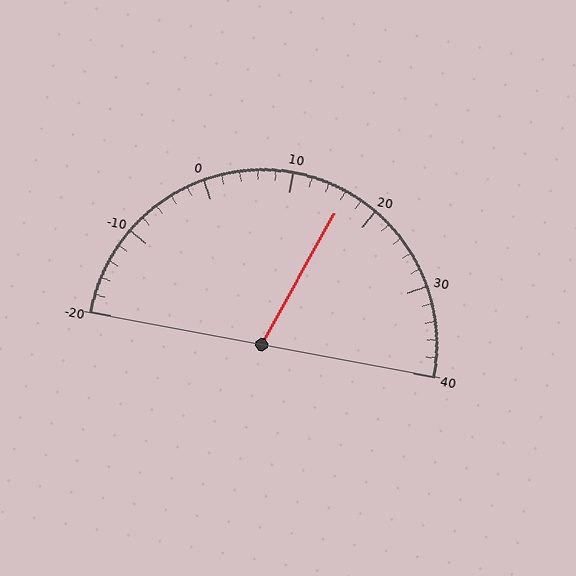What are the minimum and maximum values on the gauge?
The gauge ranges from -20 to 40.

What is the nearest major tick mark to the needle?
The nearest major tick mark is 20.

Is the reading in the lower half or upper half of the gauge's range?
The reading is in the upper half of the range (-20 to 40).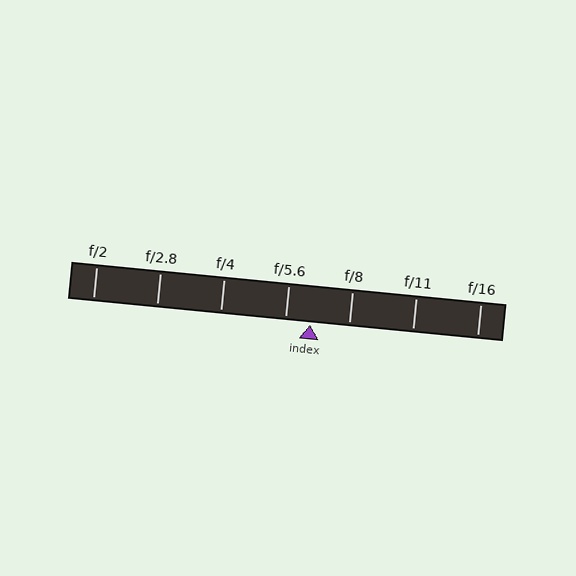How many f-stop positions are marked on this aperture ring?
There are 7 f-stop positions marked.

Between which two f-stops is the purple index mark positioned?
The index mark is between f/5.6 and f/8.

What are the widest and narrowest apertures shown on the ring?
The widest aperture shown is f/2 and the narrowest is f/16.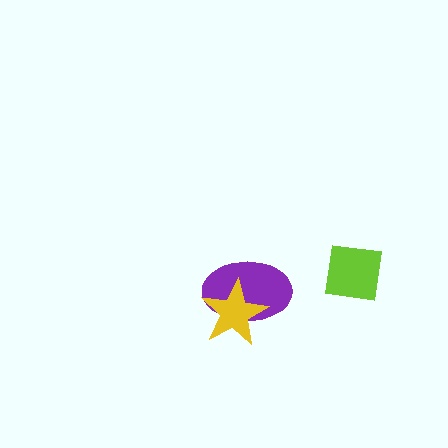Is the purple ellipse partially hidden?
Yes, it is partially covered by another shape.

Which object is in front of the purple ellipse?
The yellow star is in front of the purple ellipse.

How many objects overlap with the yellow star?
1 object overlaps with the yellow star.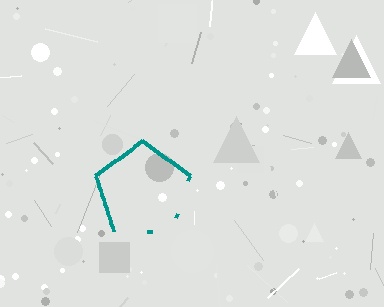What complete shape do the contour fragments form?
The contour fragments form a pentagon.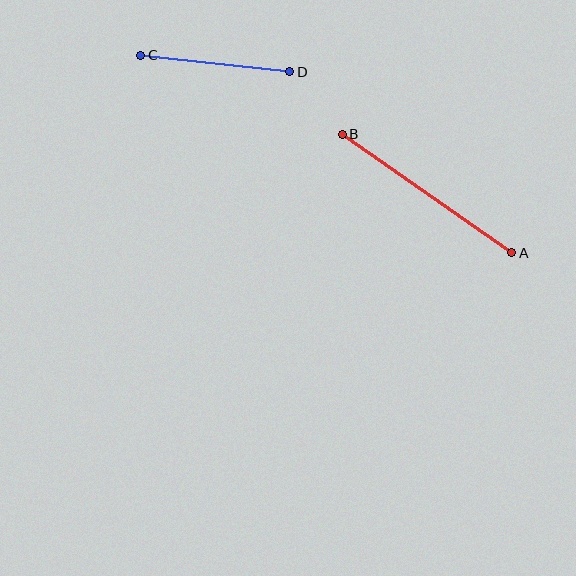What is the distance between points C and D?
The distance is approximately 150 pixels.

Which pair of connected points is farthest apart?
Points A and B are farthest apart.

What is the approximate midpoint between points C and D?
The midpoint is at approximately (215, 64) pixels.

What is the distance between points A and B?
The distance is approximately 207 pixels.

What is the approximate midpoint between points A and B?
The midpoint is at approximately (427, 194) pixels.